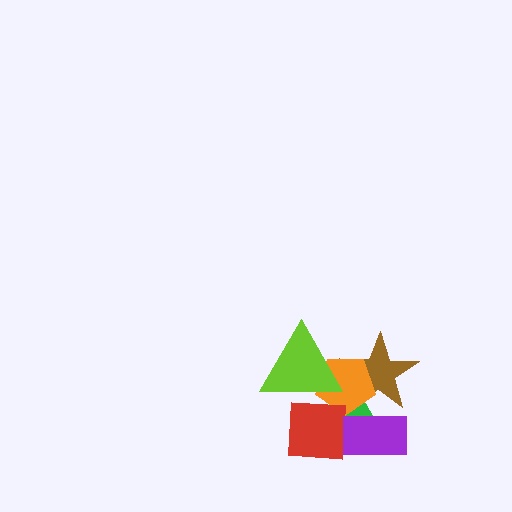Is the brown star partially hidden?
Yes, it is partially covered by another shape.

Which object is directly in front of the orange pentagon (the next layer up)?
The red square is directly in front of the orange pentagon.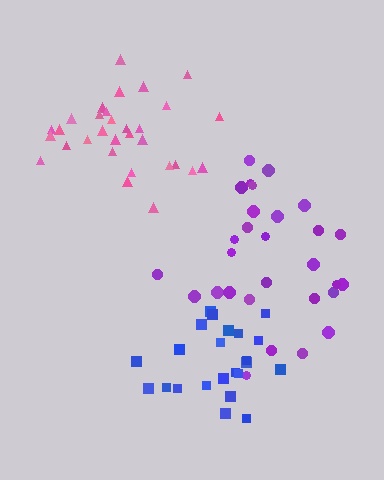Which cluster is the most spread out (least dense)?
Purple.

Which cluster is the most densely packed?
Blue.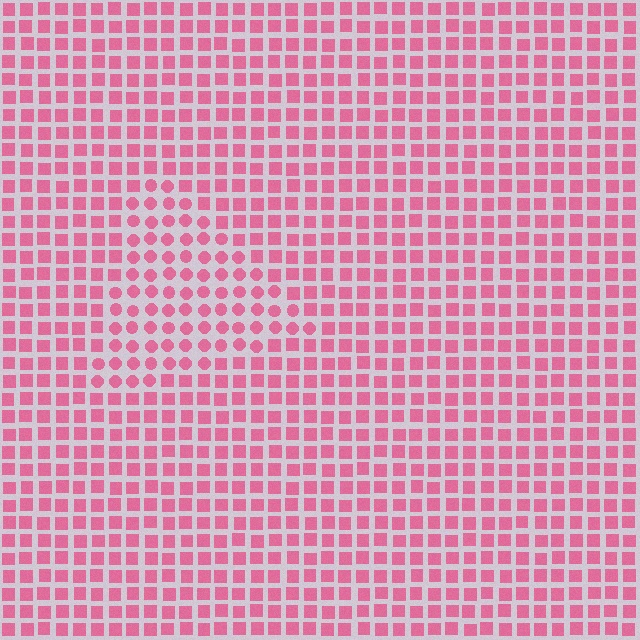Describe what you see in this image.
The image is filled with small pink elements arranged in a uniform grid. A triangle-shaped region contains circles, while the surrounding area contains squares. The boundary is defined purely by the change in element shape.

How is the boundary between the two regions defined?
The boundary is defined by a change in element shape: circles inside vs. squares outside. All elements share the same color and spacing.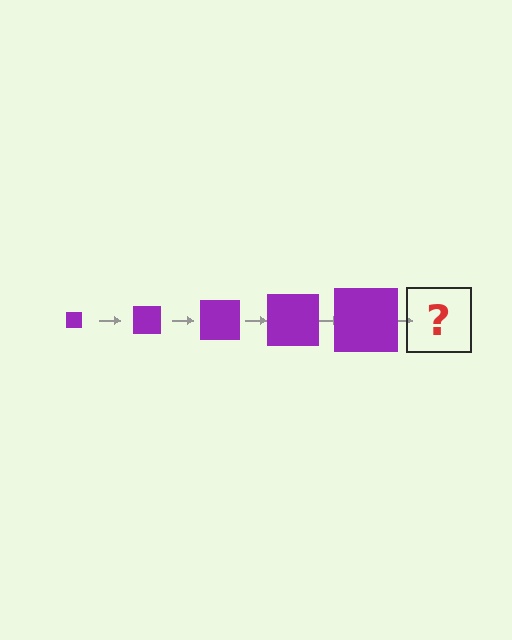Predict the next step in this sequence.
The next step is a purple square, larger than the previous one.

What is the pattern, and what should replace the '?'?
The pattern is that the square gets progressively larger each step. The '?' should be a purple square, larger than the previous one.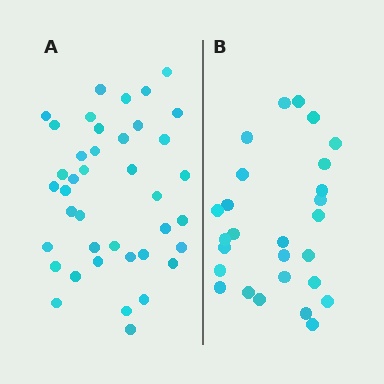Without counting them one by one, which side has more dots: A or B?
Region A (the left region) has more dots.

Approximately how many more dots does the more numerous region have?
Region A has approximately 15 more dots than region B.